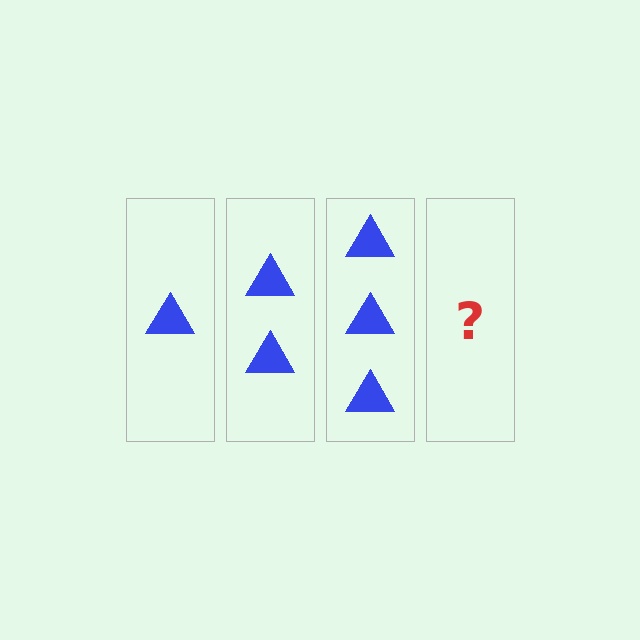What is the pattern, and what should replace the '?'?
The pattern is that each step adds one more triangle. The '?' should be 4 triangles.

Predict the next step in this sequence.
The next step is 4 triangles.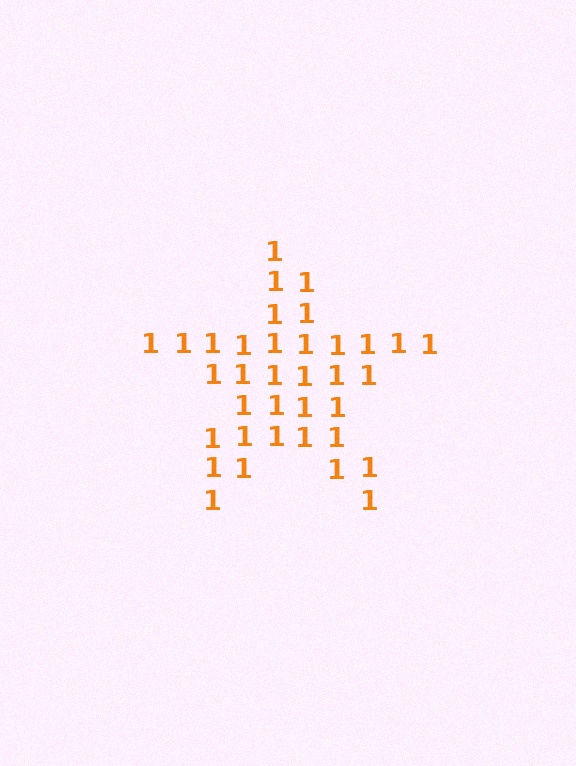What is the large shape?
The large shape is a star.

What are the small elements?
The small elements are digit 1's.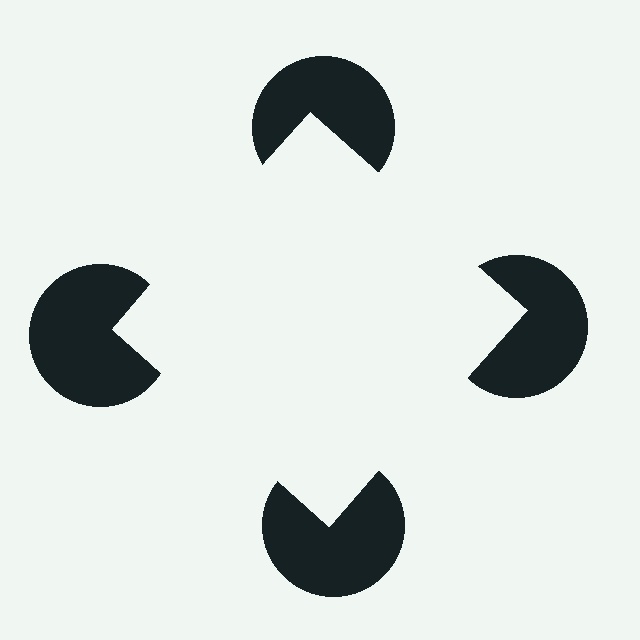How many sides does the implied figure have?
4 sides.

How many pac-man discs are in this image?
There are 4 — one at each vertex of the illusory square.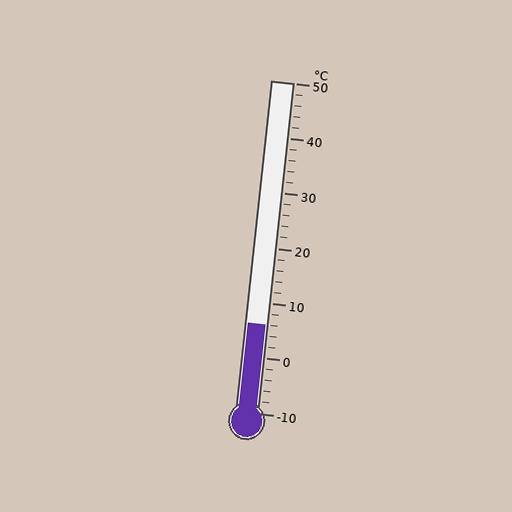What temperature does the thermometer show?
The thermometer shows approximately 6°C.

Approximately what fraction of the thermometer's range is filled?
The thermometer is filled to approximately 25% of its range.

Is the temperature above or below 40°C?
The temperature is below 40°C.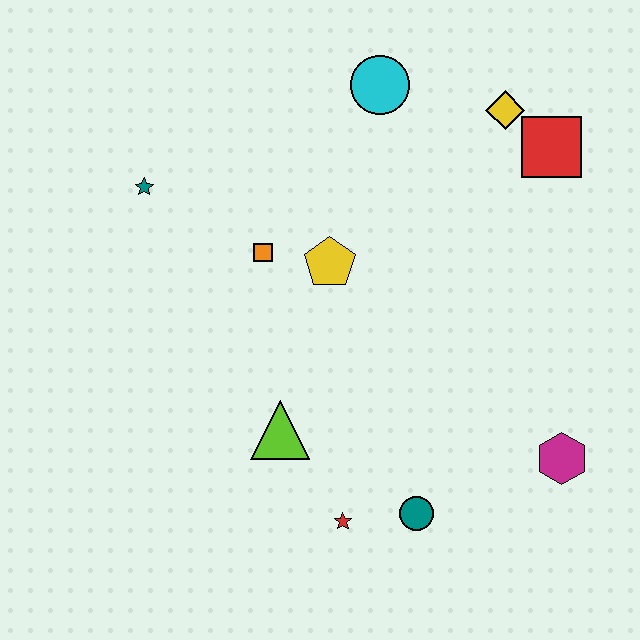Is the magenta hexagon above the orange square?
No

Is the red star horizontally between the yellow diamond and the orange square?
Yes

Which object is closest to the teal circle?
The red star is closest to the teal circle.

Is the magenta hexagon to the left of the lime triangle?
No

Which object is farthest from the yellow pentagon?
The magenta hexagon is farthest from the yellow pentagon.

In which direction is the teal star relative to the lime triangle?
The teal star is above the lime triangle.